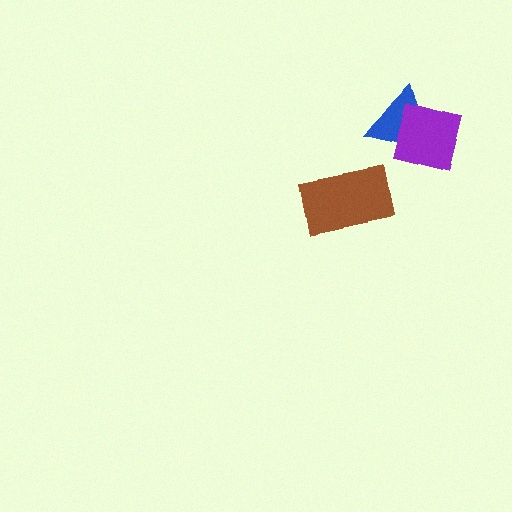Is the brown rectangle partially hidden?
No, no other shape covers it.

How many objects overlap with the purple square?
1 object overlaps with the purple square.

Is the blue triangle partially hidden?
Yes, it is partially covered by another shape.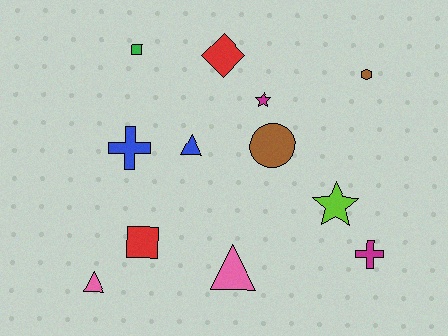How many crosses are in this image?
There are 2 crosses.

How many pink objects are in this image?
There are 2 pink objects.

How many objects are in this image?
There are 12 objects.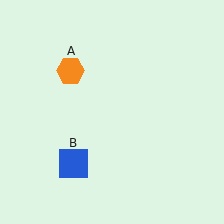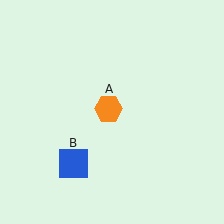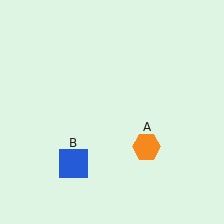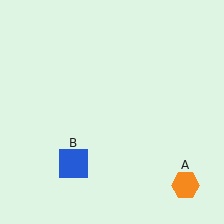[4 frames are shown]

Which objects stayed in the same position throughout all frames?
Blue square (object B) remained stationary.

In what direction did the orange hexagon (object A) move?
The orange hexagon (object A) moved down and to the right.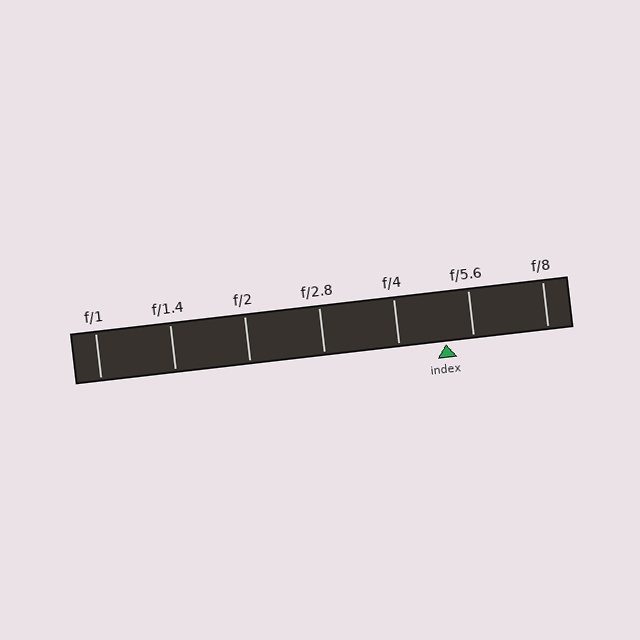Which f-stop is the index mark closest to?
The index mark is closest to f/5.6.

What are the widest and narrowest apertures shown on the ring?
The widest aperture shown is f/1 and the narrowest is f/8.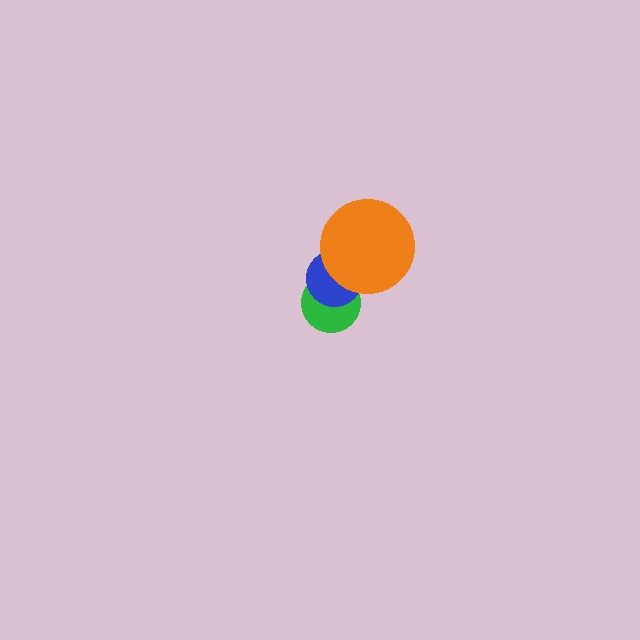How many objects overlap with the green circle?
2 objects overlap with the green circle.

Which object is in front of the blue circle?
The orange circle is in front of the blue circle.